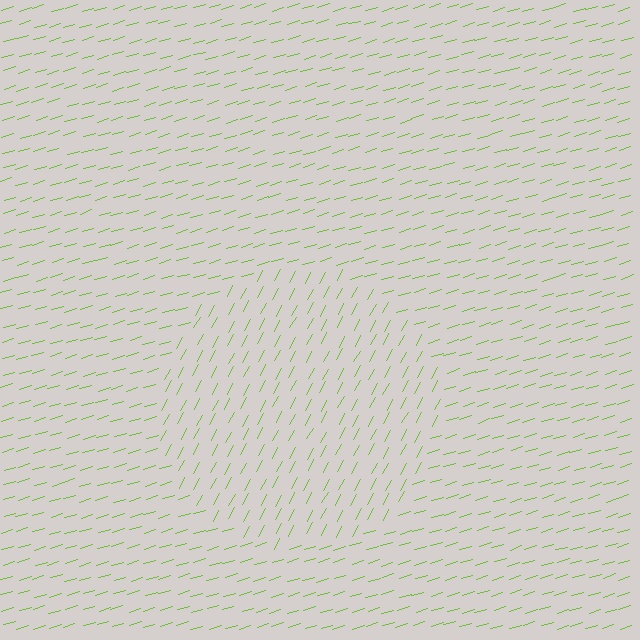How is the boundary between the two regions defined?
The boundary is defined purely by a change in line orientation (approximately 45 degrees difference). All lines are the same color and thickness.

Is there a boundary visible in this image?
Yes, there is a texture boundary formed by a change in line orientation.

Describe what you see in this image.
The image is filled with small lime line segments. A circle region in the image has lines oriented differently from the surrounding lines, creating a visible texture boundary.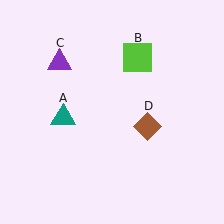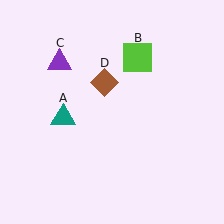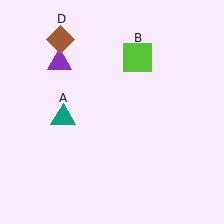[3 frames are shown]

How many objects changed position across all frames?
1 object changed position: brown diamond (object D).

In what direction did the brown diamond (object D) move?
The brown diamond (object D) moved up and to the left.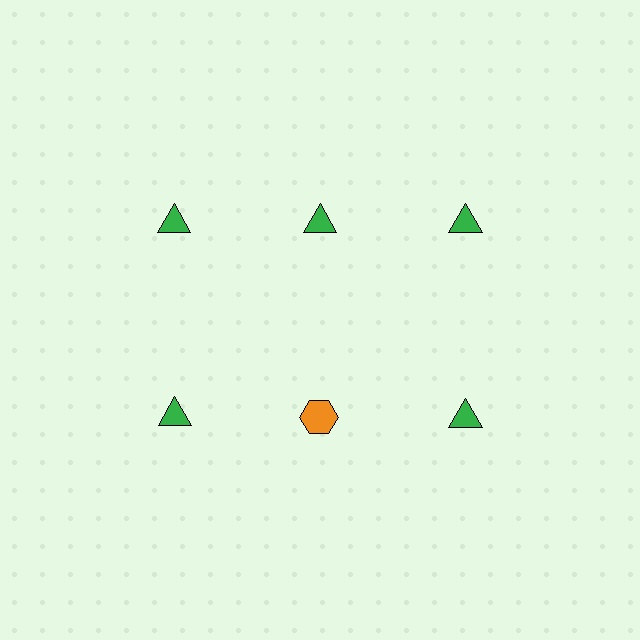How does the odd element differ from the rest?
It differs in both color (orange instead of green) and shape (hexagon instead of triangle).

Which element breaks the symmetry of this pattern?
The orange hexagon in the second row, second from left column breaks the symmetry. All other shapes are green triangles.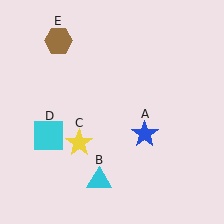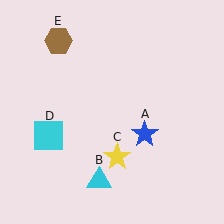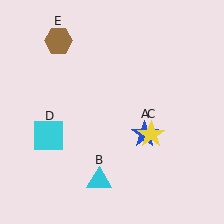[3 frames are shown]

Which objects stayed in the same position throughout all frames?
Blue star (object A) and cyan triangle (object B) and cyan square (object D) and brown hexagon (object E) remained stationary.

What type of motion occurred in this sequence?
The yellow star (object C) rotated counterclockwise around the center of the scene.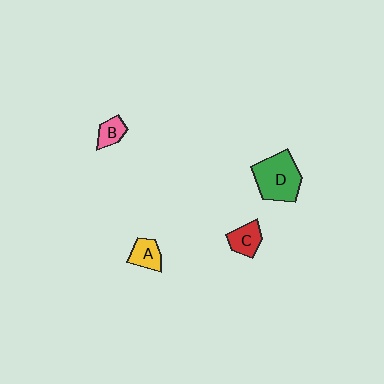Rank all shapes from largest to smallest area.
From largest to smallest: D (green), C (red), A (yellow), B (pink).